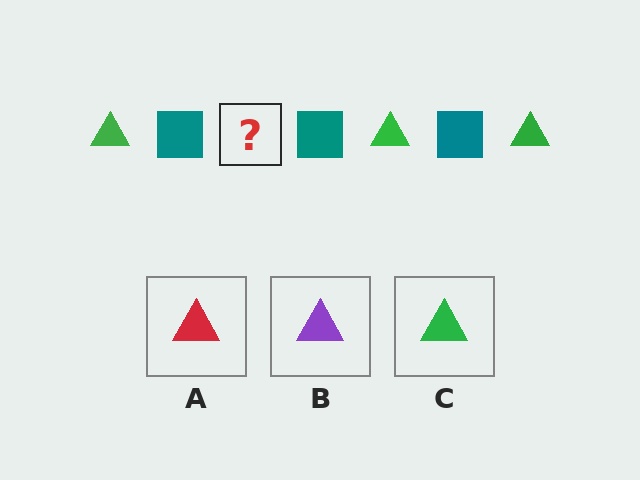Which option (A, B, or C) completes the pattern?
C.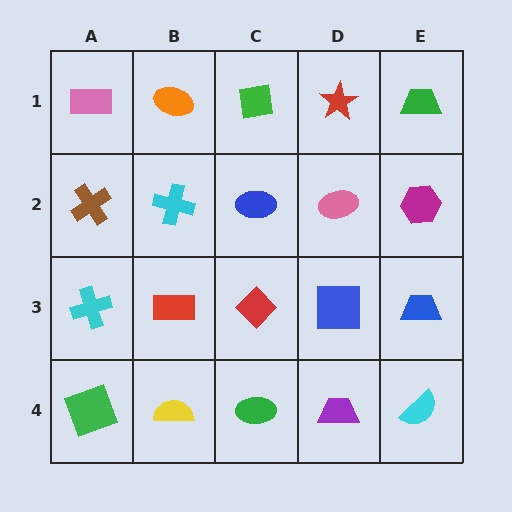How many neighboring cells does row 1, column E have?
2.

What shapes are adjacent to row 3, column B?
A cyan cross (row 2, column B), a yellow semicircle (row 4, column B), a cyan cross (row 3, column A), a red diamond (row 3, column C).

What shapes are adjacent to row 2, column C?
A green square (row 1, column C), a red diamond (row 3, column C), a cyan cross (row 2, column B), a pink ellipse (row 2, column D).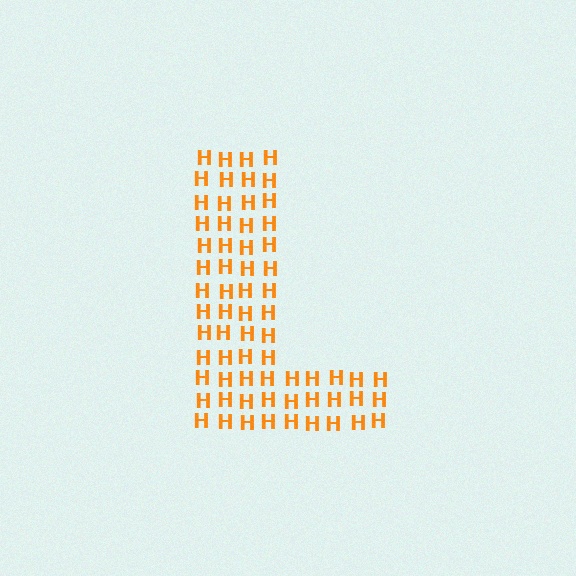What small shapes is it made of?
It is made of small letter H's.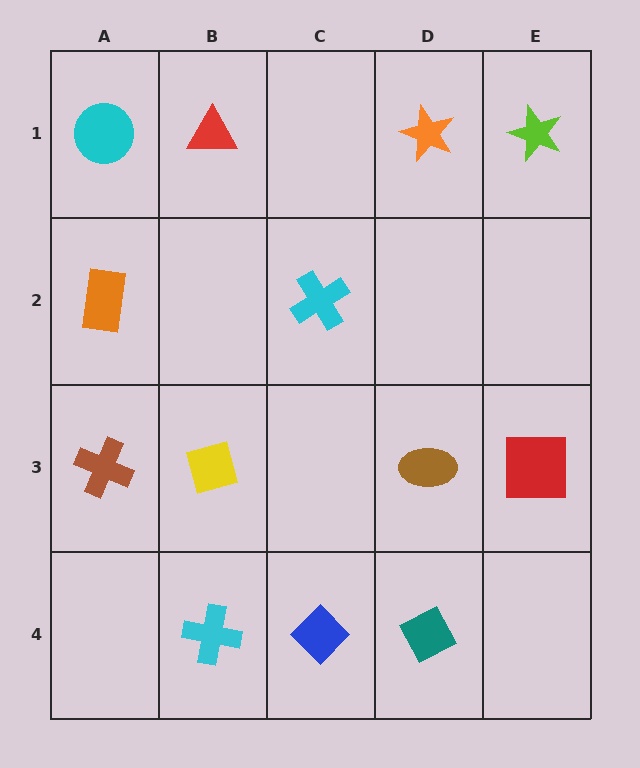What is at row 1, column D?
An orange star.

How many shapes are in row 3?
4 shapes.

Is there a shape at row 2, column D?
No, that cell is empty.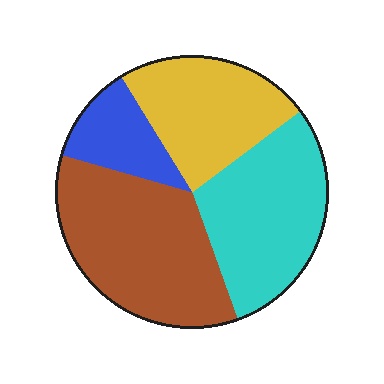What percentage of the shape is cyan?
Cyan takes up about one third (1/3) of the shape.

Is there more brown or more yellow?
Brown.